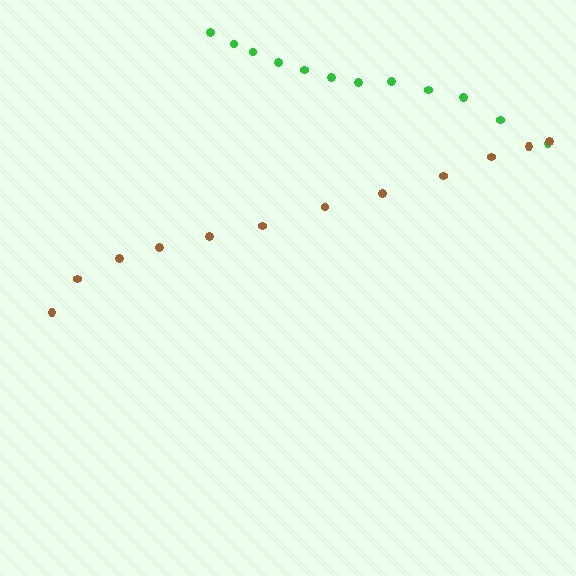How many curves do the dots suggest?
There are 2 distinct paths.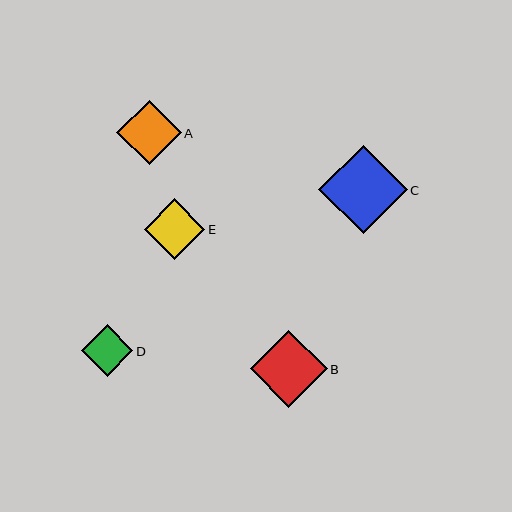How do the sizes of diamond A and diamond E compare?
Diamond A and diamond E are approximately the same size.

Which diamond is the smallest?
Diamond D is the smallest with a size of approximately 52 pixels.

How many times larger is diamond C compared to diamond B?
Diamond C is approximately 1.1 times the size of diamond B.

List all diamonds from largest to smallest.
From largest to smallest: C, B, A, E, D.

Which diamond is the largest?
Diamond C is the largest with a size of approximately 88 pixels.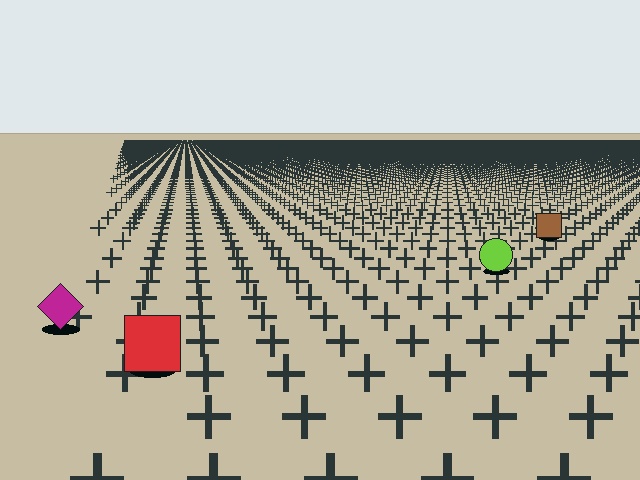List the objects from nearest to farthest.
From nearest to farthest: the red square, the magenta diamond, the lime circle, the brown square.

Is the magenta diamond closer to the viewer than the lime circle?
Yes. The magenta diamond is closer — you can tell from the texture gradient: the ground texture is coarser near it.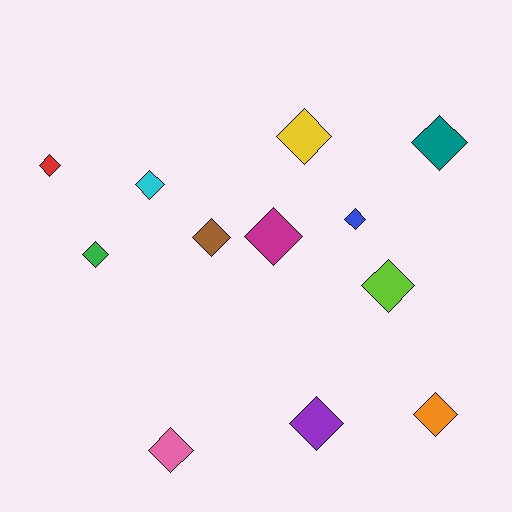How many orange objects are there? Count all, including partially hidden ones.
There is 1 orange object.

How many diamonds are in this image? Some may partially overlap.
There are 12 diamonds.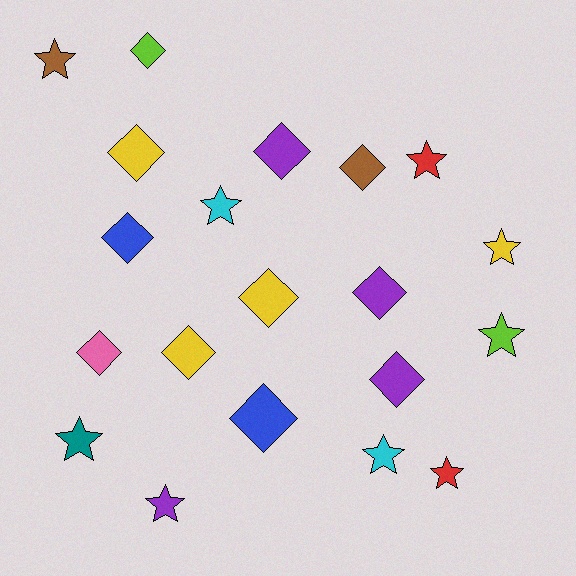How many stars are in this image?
There are 9 stars.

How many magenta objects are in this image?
There are no magenta objects.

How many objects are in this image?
There are 20 objects.